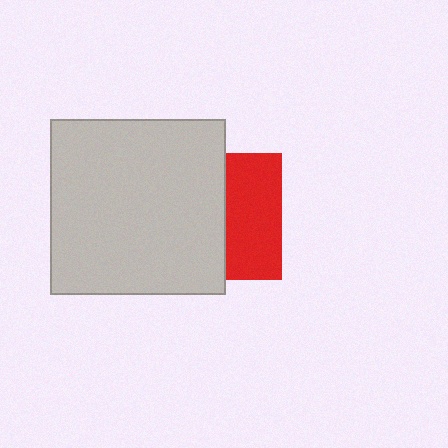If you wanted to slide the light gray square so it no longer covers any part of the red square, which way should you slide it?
Slide it left — that is the most direct way to separate the two shapes.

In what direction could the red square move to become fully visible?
The red square could move right. That would shift it out from behind the light gray square entirely.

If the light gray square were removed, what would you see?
You would see the complete red square.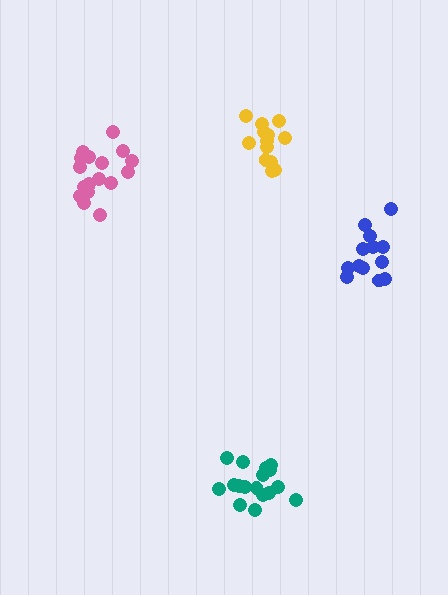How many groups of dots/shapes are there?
There are 4 groups.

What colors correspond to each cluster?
The clusters are colored: yellow, pink, teal, blue.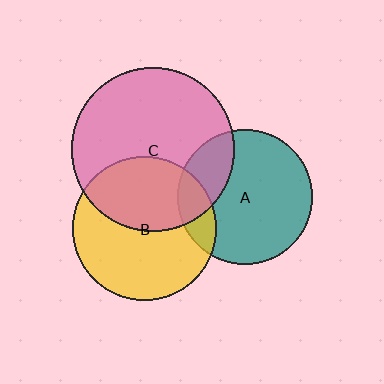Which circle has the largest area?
Circle C (pink).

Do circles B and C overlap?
Yes.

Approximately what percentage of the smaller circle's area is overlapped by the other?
Approximately 40%.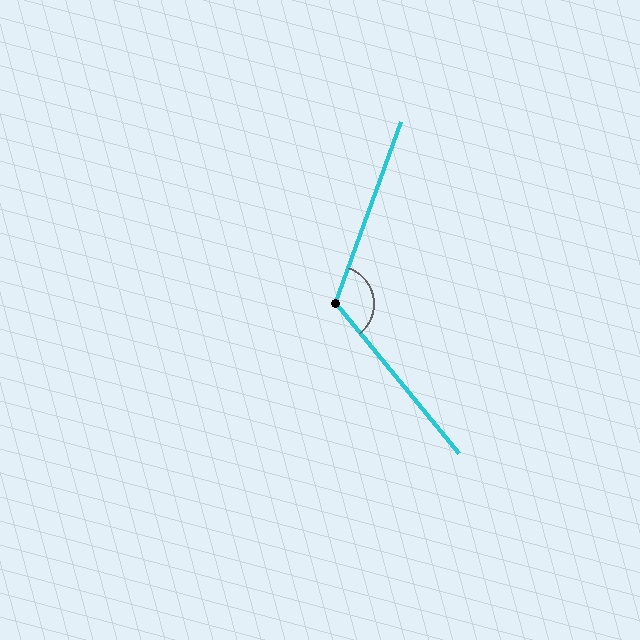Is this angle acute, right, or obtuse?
It is obtuse.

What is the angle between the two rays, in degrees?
Approximately 121 degrees.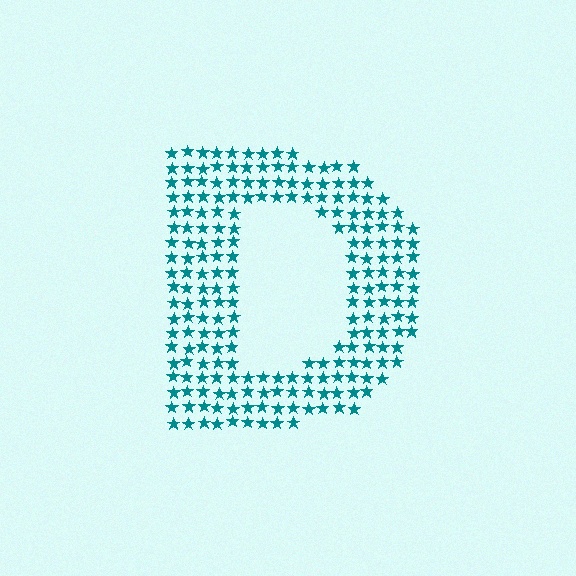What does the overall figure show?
The overall figure shows the letter D.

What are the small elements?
The small elements are stars.